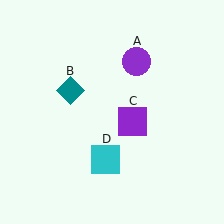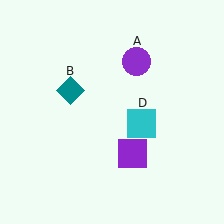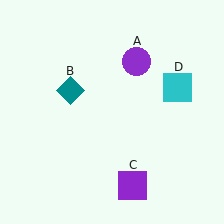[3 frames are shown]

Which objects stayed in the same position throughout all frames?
Purple circle (object A) and teal diamond (object B) remained stationary.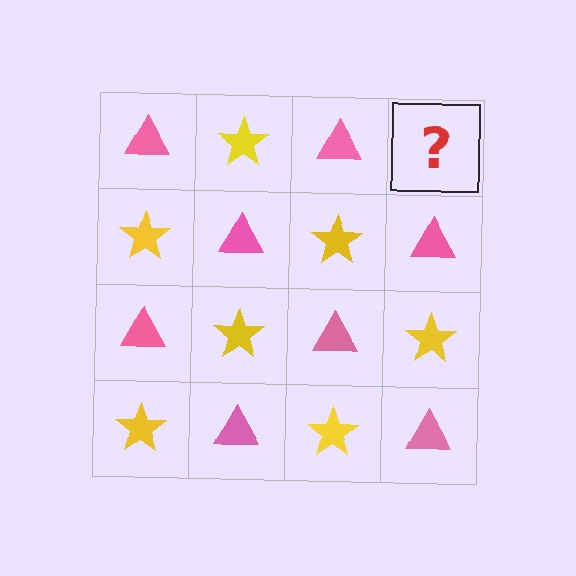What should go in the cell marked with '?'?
The missing cell should contain a yellow star.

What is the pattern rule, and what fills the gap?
The rule is that it alternates pink triangle and yellow star in a checkerboard pattern. The gap should be filled with a yellow star.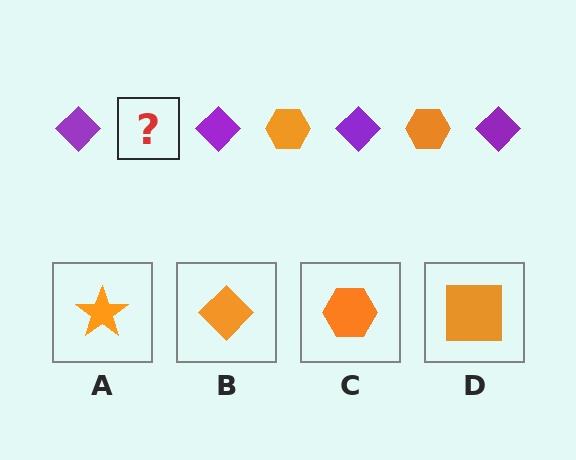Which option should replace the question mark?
Option C.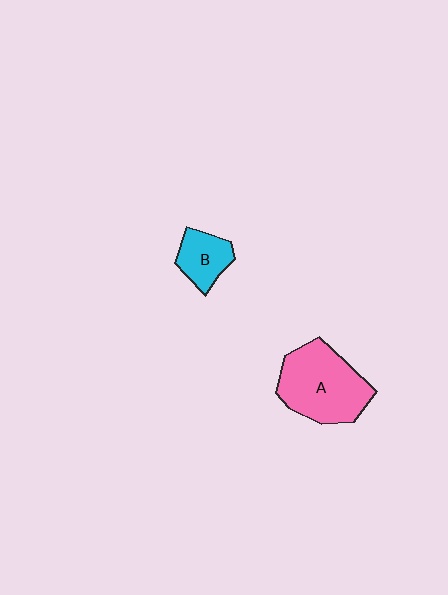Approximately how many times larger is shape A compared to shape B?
Approximately 2.3 times.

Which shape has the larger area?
Shape A (pink).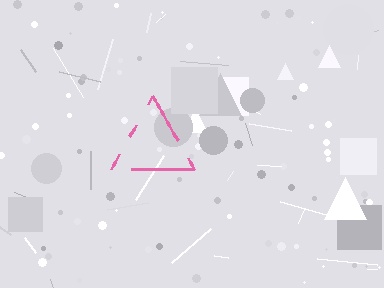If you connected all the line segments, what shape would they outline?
They would outline a triangle.